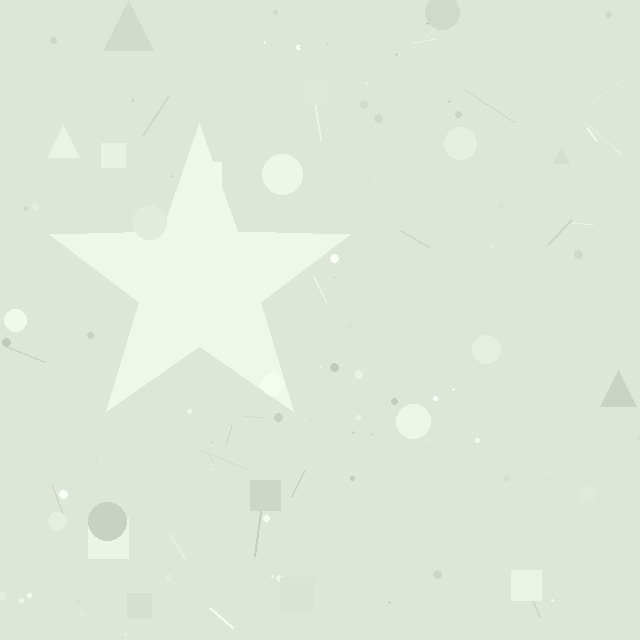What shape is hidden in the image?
A star is hidden in the image.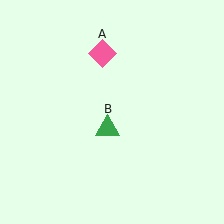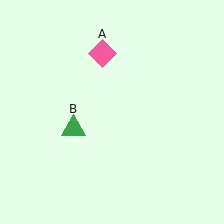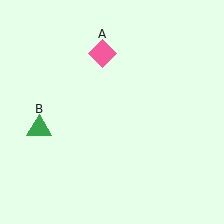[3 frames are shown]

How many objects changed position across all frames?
1 object changed position: green triangle (object B).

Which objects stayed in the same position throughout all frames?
Pink diamond (object A) remained stationary.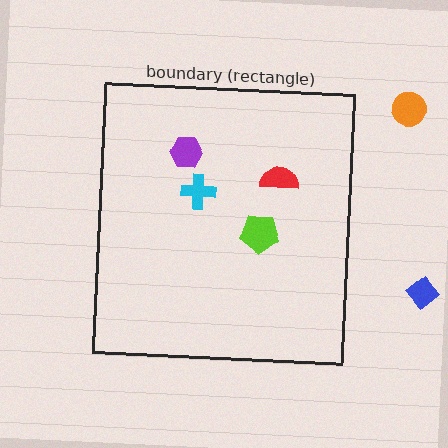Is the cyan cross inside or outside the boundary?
Inside.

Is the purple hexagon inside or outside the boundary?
Inside.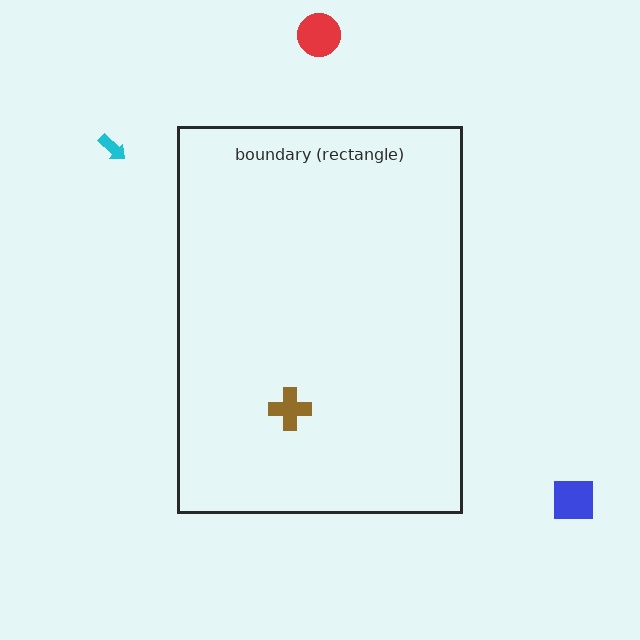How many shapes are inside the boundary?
1 inside, 3 outside.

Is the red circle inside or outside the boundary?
Outside.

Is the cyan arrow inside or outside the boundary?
Outside.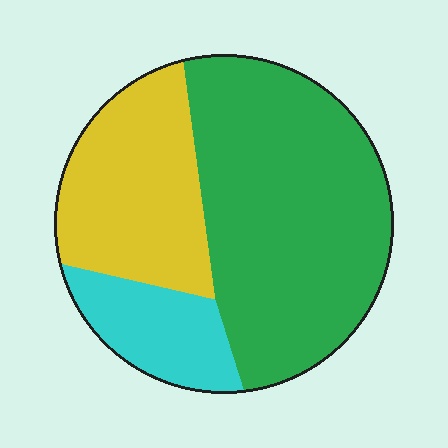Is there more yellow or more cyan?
Yellow.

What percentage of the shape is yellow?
Yellow takes up between a sixth and a third of the shape.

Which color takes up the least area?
Cyan, at roughly 15%.